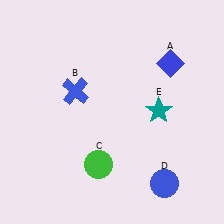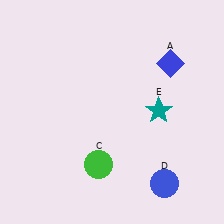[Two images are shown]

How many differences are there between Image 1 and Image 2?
There is 1 difference between the two images.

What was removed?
The blue cross (B) was removed in Image 2.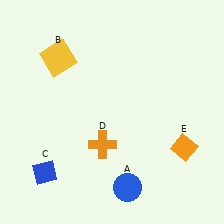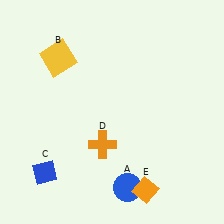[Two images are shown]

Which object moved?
The orange diamond (E) moved down.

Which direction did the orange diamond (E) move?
The orange diamond (E) moved down.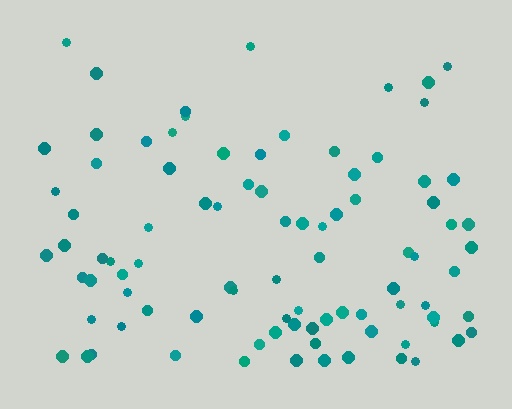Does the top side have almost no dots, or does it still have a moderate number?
Still a moderate number, just noticeably fewer than the bottom.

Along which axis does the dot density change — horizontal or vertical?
Vertical.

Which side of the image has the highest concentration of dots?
The bottom.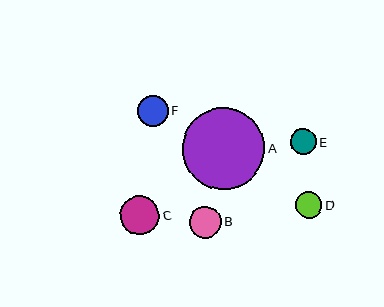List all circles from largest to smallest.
From largest to smallest: A, C, B, F, D, E.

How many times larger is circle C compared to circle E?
Circle C is approximately 1.5 times the size of circle E.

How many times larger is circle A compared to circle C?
Circle A is approximately 2.1 times the size of circle C.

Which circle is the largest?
Circle A is the largest with a size of approximately 82 pixels.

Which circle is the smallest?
Circle E is the smallest with a size of approximately 26 pixels.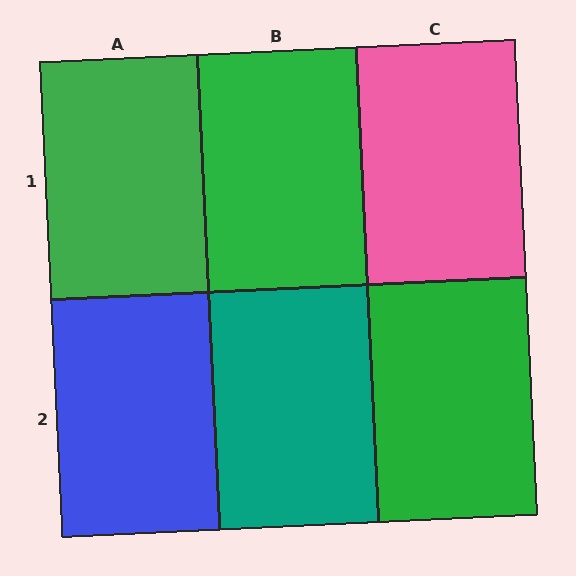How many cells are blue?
1 cell is blue.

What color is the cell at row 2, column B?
Teal.